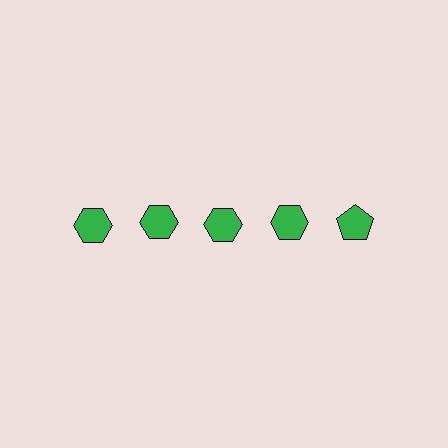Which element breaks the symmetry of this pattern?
The green pentagon in the top row, rightmost column breaks the symmetry. All other shapes are green hexagons.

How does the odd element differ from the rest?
It has a different shape: pentagon instead of hexagon.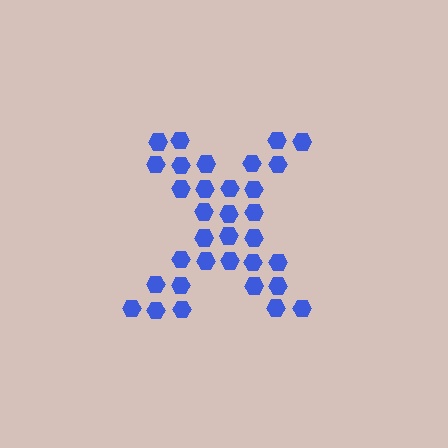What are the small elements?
The small elements are hexagons.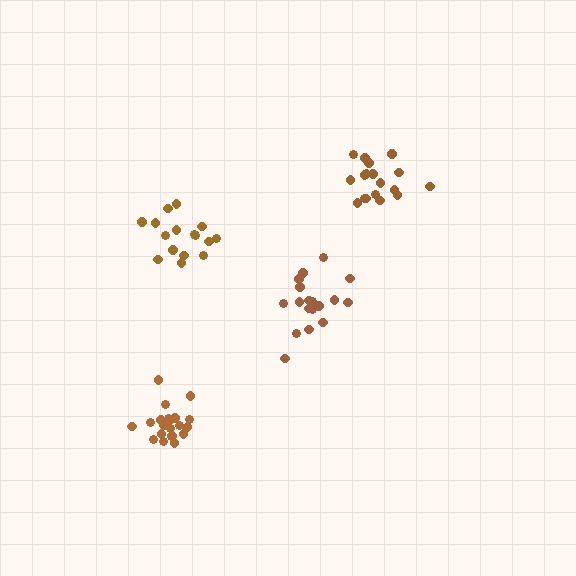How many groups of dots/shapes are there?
There are 4 groups.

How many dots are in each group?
Group 1: 18 dots, Group 2: 16 dots, Group 3: 18 dots, Group 4: 21 dots (73 total).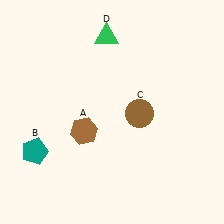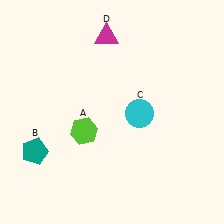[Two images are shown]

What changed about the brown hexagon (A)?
In Image 1, A is brown. In Image 2, it changed to lime.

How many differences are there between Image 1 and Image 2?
There are 3 differences between the two images.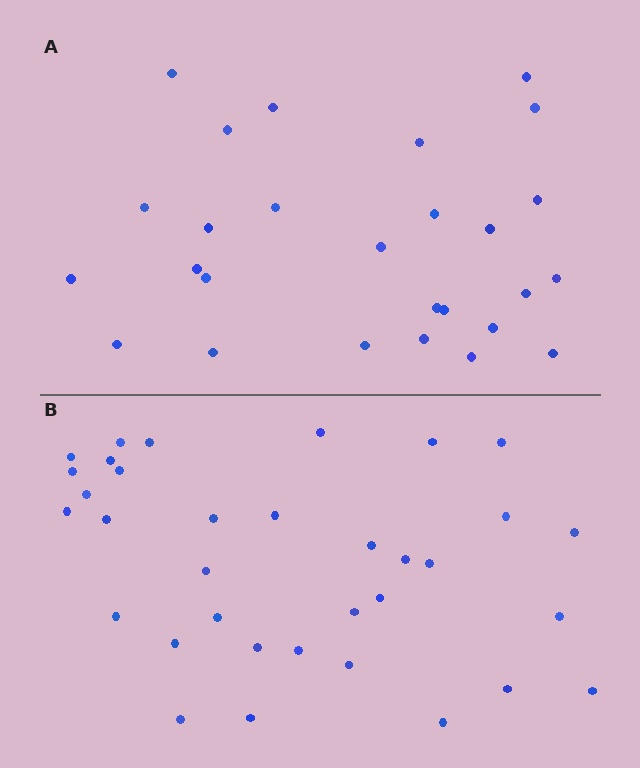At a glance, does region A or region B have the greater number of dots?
Region B (the bottom region) has more dots.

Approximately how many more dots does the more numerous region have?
Region B has roughly 8 or so more dots than region A.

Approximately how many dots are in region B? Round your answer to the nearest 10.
About 30 dots. (The exact count is 34, which rounds to 30.)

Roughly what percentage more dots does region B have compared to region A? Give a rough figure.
About 25% more.